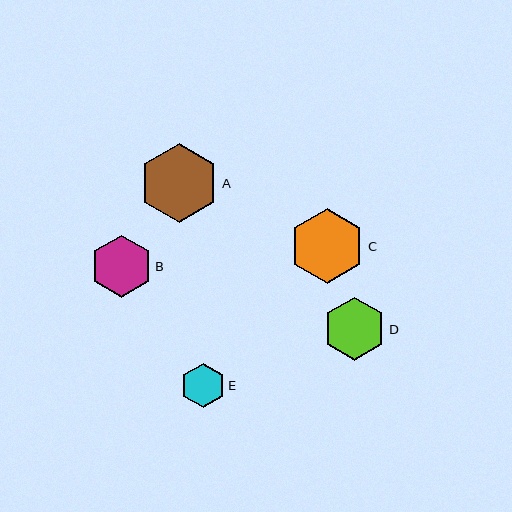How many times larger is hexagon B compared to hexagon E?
Hexagon B is approximately 1.4 times the size of hexagon E.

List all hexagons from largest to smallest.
From largest to smallest: A, C, D, B, E.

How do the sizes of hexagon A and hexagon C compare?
Hexagon A and hexagon C are approximately the same size.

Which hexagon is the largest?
Hexagon A is the largest with a size of approximately 79 pixels.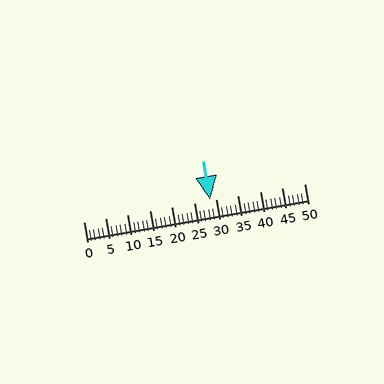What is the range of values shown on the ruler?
The ruler shows values from 0 to 50.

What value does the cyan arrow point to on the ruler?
The cyan arrow points to approximately 29.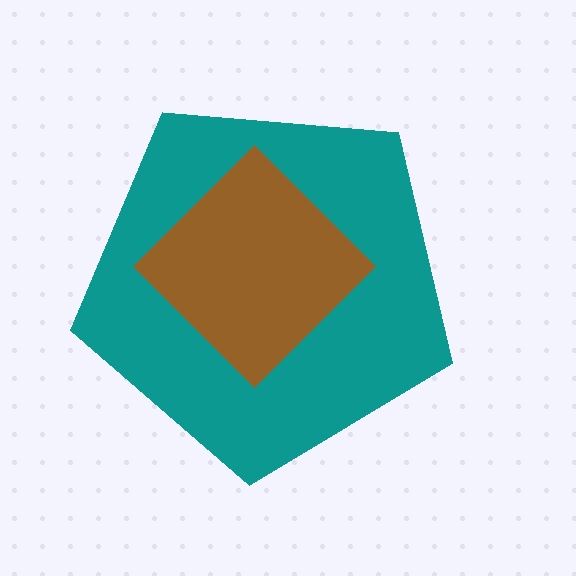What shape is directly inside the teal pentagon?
The brown diamond.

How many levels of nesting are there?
2.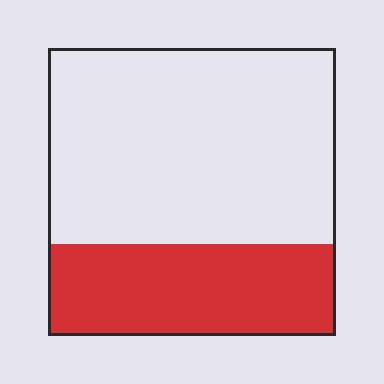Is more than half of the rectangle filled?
No.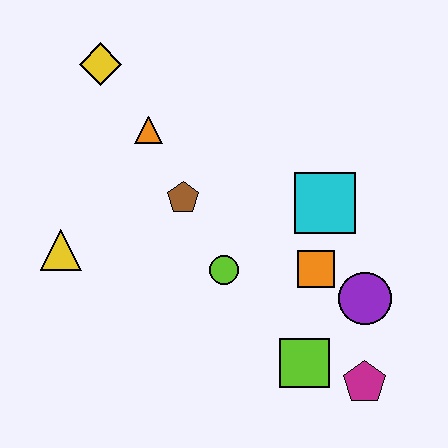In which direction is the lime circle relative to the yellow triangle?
The lime circle is to the right of the yellow triangle.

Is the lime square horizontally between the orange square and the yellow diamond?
Yes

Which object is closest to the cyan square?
The orange square is closest to the cyan square.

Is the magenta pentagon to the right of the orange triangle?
Yes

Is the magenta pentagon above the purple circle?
No